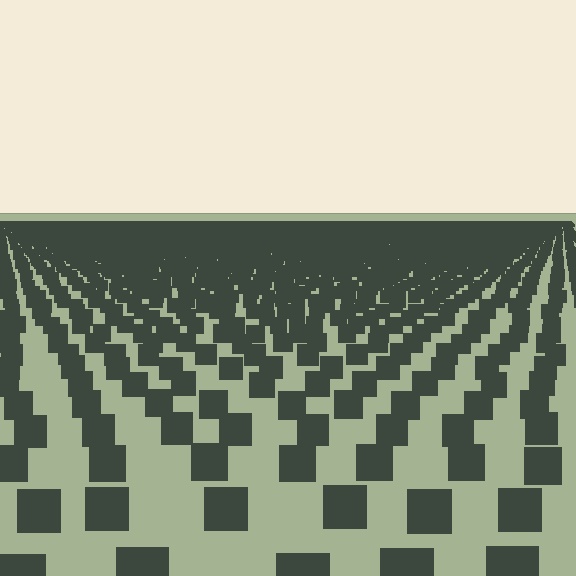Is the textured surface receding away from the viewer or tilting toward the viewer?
The surface is receding away from the viewer. Texture elements get smaller and denser toward the top.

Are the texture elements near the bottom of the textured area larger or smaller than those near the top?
Larger. Near the bottom, elements are closer to the viewer and appear at a bigger on-screen size.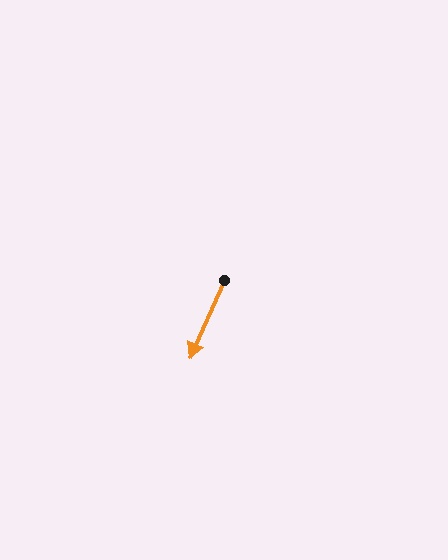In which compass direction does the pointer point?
Southwest.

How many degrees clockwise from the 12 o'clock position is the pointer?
Approximately 204 degrees.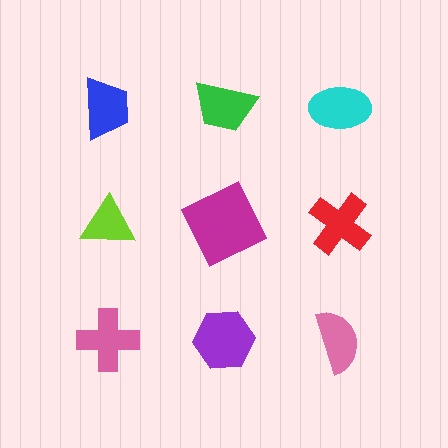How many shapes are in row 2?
3 shapes.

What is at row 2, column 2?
A magenta square.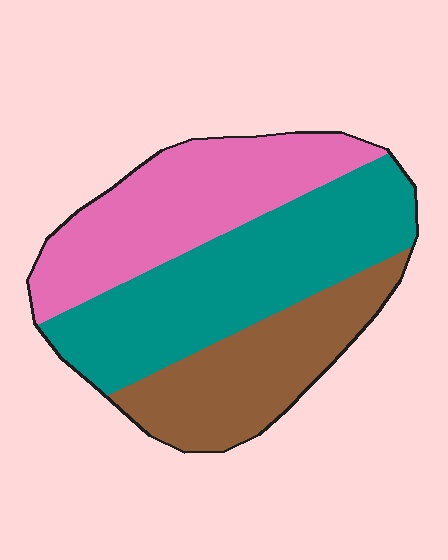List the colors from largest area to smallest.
From largest to smallest: teal, pink, brown.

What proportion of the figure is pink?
Pink covers about 35% of the figure.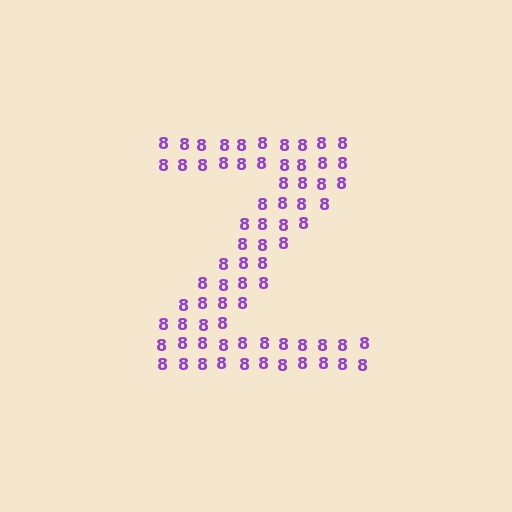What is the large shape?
The large shape is the letter Z.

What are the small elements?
The small elements are digit 8's.